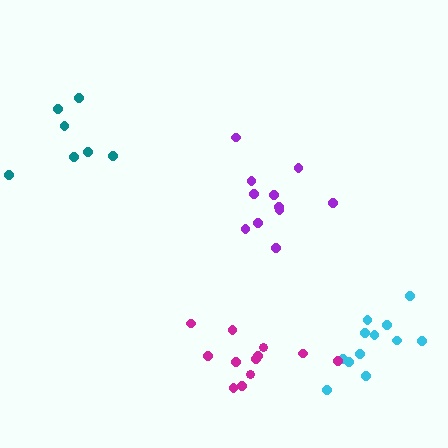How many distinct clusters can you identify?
There are 4 distinct clusters.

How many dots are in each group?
Group 1: 12 dots, Group 2: 12 dots, Group 3: 11 dots, Group 4: 7 dots (42 total).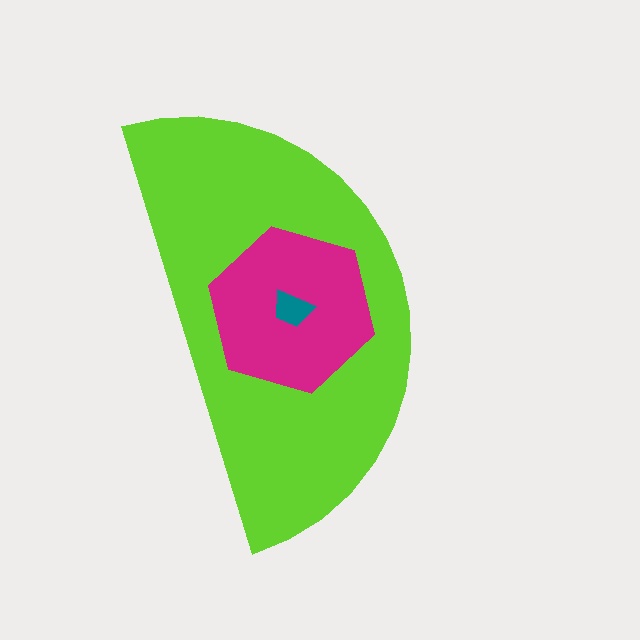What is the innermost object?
The teal trapezoid.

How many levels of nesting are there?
3.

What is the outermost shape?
The lime semicircle.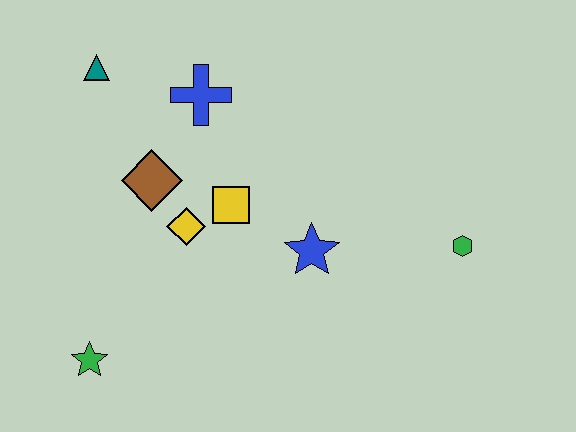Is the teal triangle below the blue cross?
No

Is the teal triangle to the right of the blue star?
No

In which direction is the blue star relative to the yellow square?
The blue star is to the right of the yellow square.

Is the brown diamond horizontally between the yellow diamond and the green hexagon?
No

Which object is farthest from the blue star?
The teal triangle is farthest from the blue star.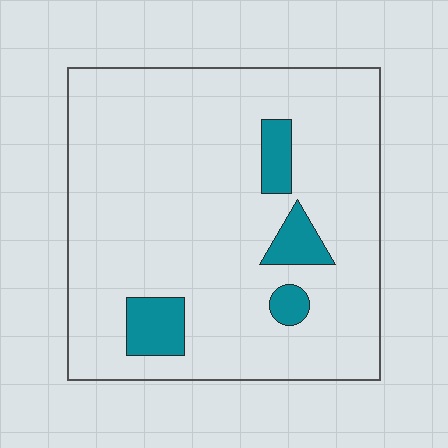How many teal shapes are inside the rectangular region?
4.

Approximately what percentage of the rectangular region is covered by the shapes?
Approximately 10%.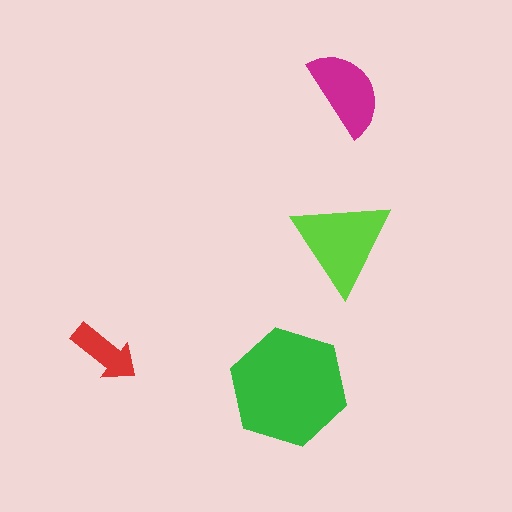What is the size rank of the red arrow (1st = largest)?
4th.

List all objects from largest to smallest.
The green hexagon, the lime triangle, the magenta semicircle, the red arrow.